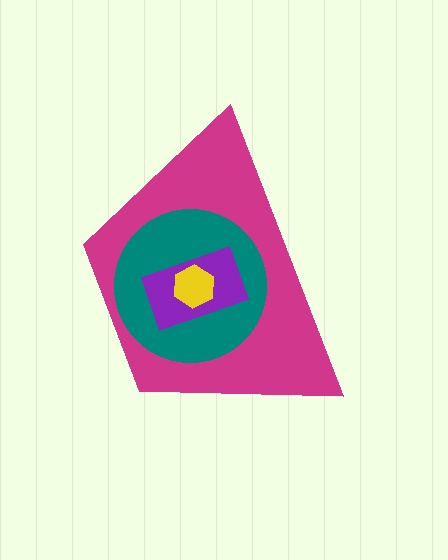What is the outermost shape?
The magenta trapezoid.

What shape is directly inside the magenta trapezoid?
The teal circle.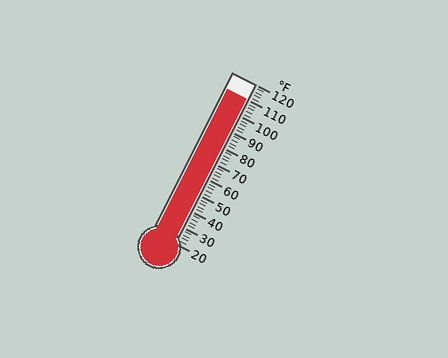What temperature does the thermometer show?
The thermometer shows approximately 110°F.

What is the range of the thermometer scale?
The thermometer scale ranges from 20°F to 120°F.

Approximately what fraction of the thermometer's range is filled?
The thermometer is filled to approximately 90% of its range.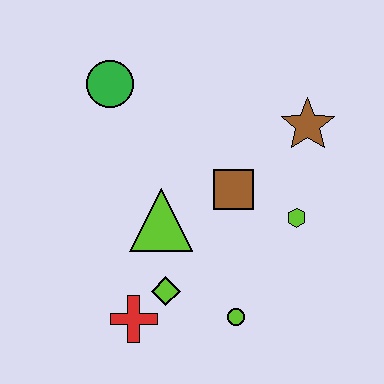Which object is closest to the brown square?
The lime hexagon is closest to the brown square.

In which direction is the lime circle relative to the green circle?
The lime circle is below the green circle.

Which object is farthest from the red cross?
The brown star is farthest from the red cross.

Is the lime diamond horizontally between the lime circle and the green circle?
Yes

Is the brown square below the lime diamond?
No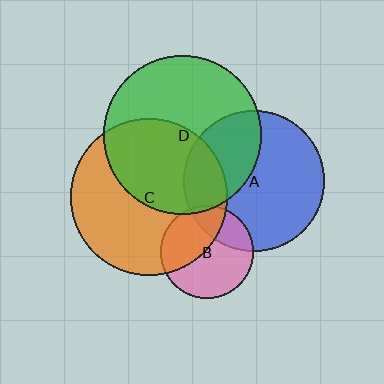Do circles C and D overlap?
Yes.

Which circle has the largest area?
Circle D (green).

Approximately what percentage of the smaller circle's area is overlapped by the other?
Approximately 45%.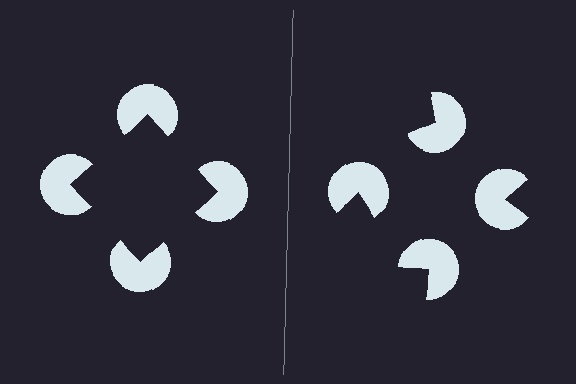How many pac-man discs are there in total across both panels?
8 — 4 on each side.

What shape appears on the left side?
An illusory square.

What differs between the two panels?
The pac-man discs are positioned identically on both sides; only the wedge orientations differ. On the left they align to a square; on the right they are misaligned.